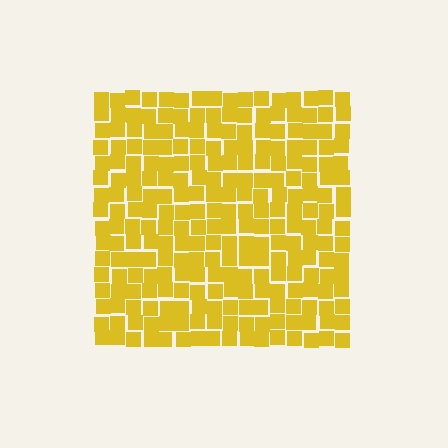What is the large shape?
The large shape is a square.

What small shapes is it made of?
It is made of small squares.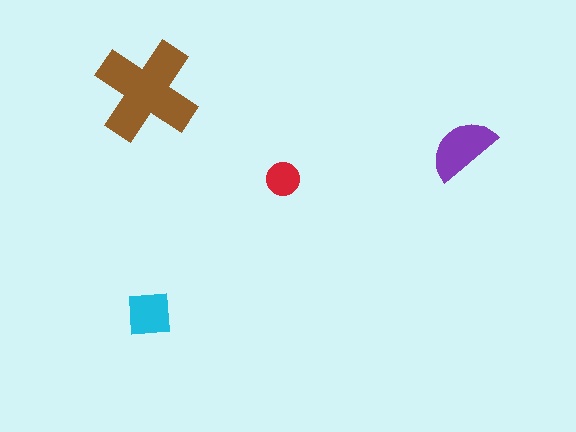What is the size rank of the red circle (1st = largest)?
4th.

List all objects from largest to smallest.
The brown cross, the purple semicircle, the cyan square, the red circle.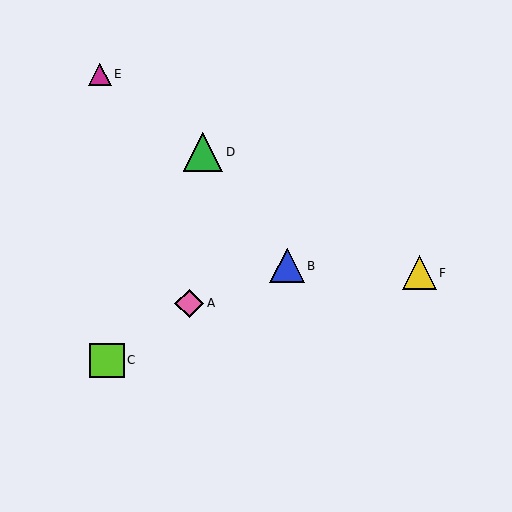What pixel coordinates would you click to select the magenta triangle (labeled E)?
Click at (100, 74) to select the magenta triangle E.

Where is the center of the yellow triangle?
The center of the yellow triangle is at (419, 273).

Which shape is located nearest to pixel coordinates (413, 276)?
The yellow triangle (labeled F) at (419, 273) is nearest to that location.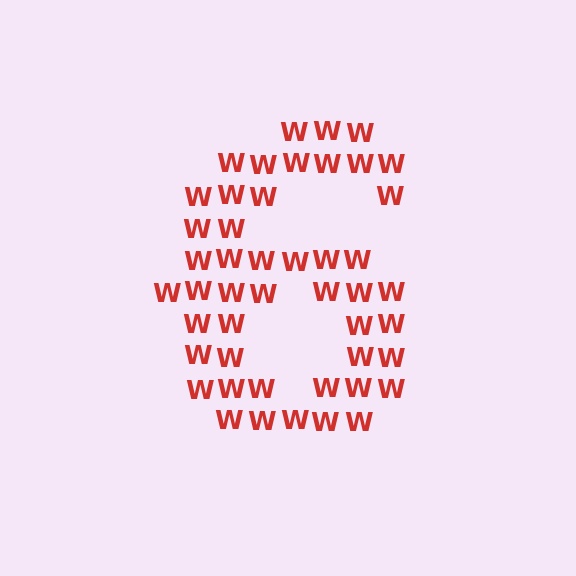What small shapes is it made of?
It is made of small letter W's.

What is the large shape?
The large shape is the digit 6.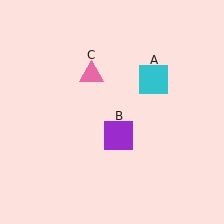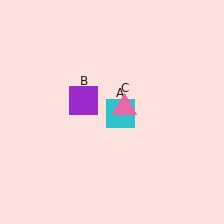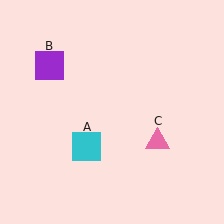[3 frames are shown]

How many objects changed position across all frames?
3 objects changed position: cyan square (object A), purple square (object B), pink triangle (object C).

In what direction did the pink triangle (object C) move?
The pink triangle (object C) moved down and to the right.